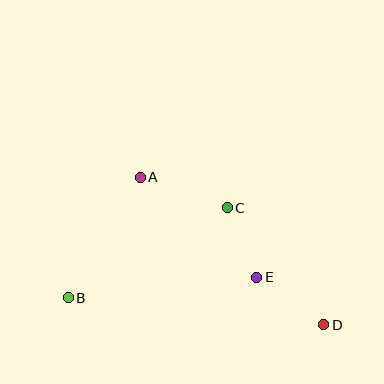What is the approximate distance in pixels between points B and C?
The distance between B and C is approximately 183 pixels.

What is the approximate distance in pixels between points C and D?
The distance between C and D is approximately 152 pixels.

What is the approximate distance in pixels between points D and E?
The distance between D and E is approximately 82 pixels.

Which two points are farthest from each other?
Points B and D are farthest from each other.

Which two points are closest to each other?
Points C and E are closest to each other.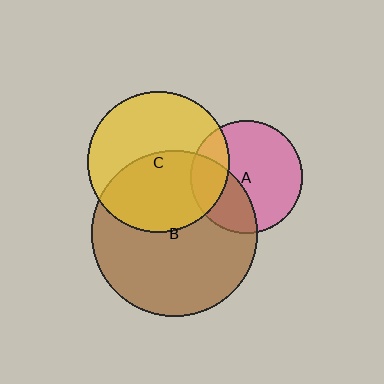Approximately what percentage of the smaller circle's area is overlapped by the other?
Approximately 35%.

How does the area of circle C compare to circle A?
Approximately 1.6 times.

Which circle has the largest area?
Circle B (brown).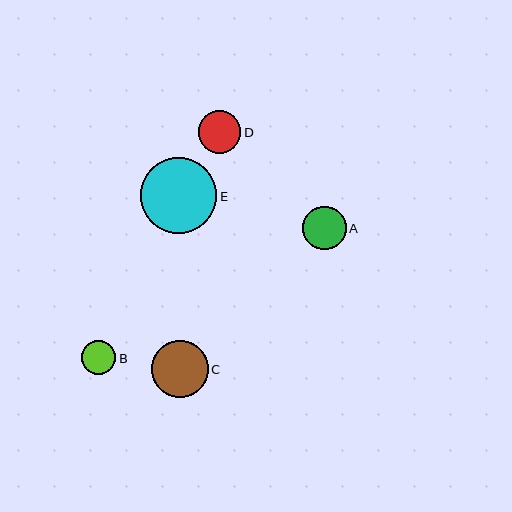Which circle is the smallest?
Circle B is the smallest with a size of approximately 34 pixels.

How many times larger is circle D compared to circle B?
Circle D is approximately 1.3 times the size of circle B.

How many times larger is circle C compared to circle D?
Circle C is approximately 1.3 times the size of circle D.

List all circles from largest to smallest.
From largest to smallest: E, C, A, D, B.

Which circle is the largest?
Circle E is the largest with a size of approximately 76 pixels.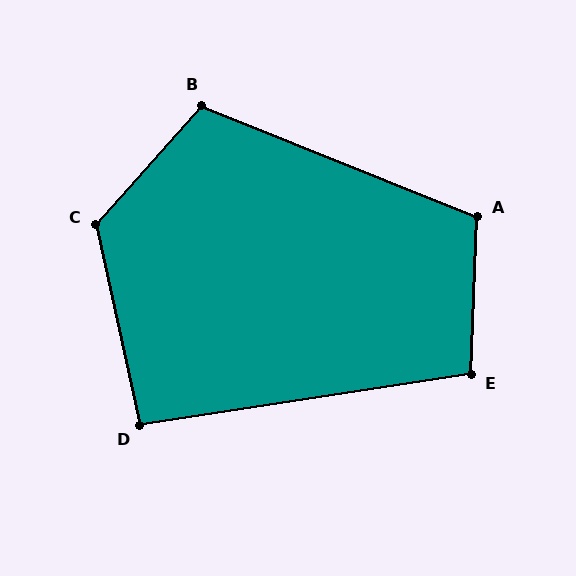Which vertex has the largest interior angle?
C, at approximately 126 degrees.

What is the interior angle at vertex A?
Approximately 110 degrees (obtuse).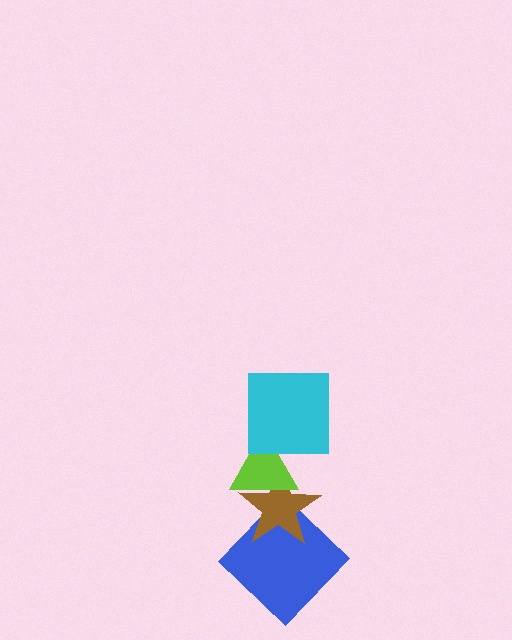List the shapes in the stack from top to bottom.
From top to bottom: the cyan square, the lime triangle, the brown star, the blue diamond.